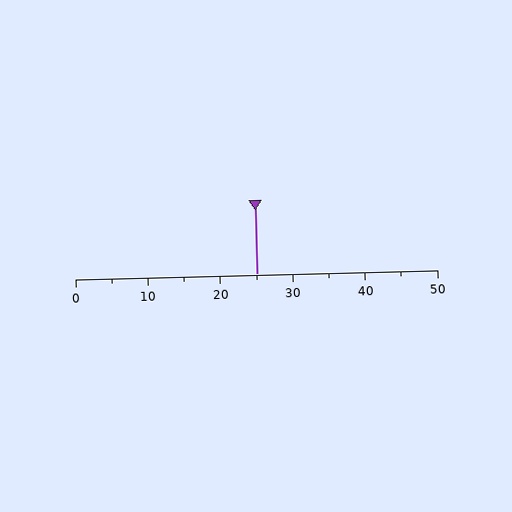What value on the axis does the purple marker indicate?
The marker indicates approximately 25.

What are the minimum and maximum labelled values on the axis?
The axis runs from 0 to 50.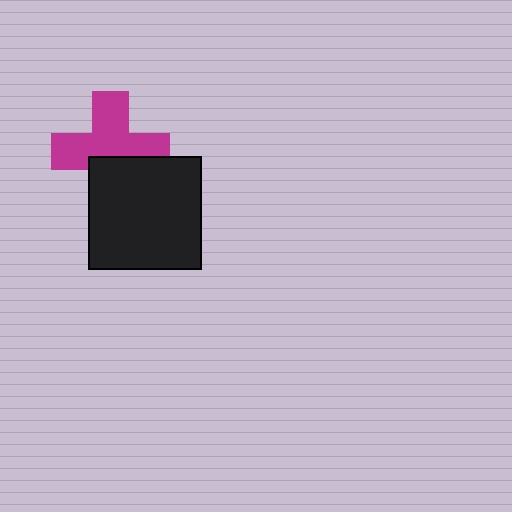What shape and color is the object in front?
The object in front is a black square.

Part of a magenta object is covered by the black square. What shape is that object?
It is a cross.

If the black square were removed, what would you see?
You would see the complete magenta cross.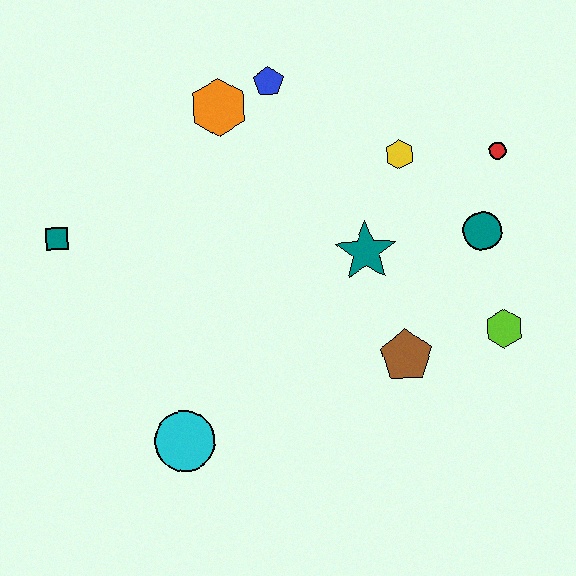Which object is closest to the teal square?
The orange hexagon is closest to the teal square.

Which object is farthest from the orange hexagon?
The lime hexagon is farthest from the orange hexagon.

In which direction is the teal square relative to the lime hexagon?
The teal square is to the left of the lime hexagon.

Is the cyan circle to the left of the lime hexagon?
Yes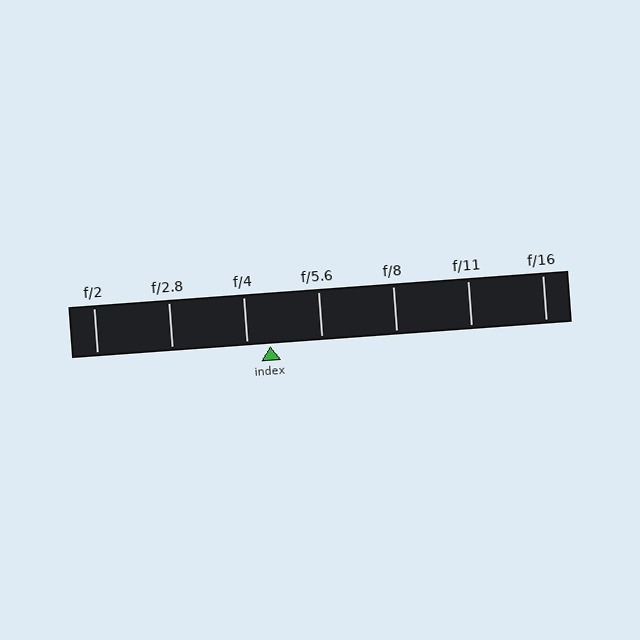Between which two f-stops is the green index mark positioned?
The index mark is between f/4 and f/5.6.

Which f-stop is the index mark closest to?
The index mark is closest to f/4.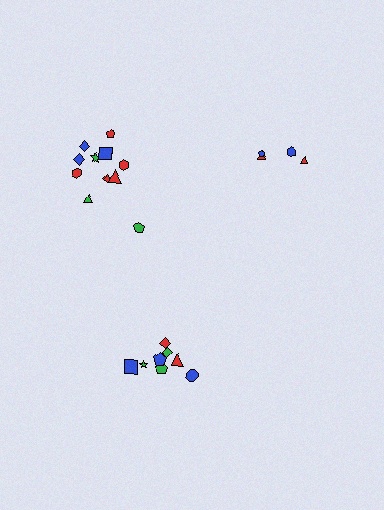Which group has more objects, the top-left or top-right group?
The top-left group.